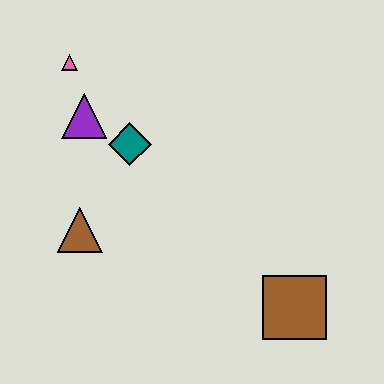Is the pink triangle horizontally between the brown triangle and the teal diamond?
No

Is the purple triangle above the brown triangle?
Yes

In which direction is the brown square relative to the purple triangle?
The brown square is to the right of the purple triangle.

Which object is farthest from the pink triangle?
The brown square is farthest from the pink triangle.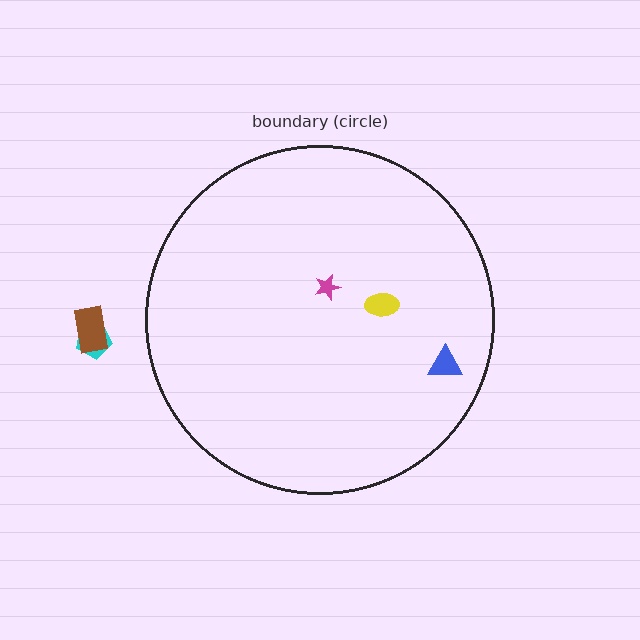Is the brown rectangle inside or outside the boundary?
Outside.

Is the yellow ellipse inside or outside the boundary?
Inside.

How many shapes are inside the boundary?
3 inside, 2 outside.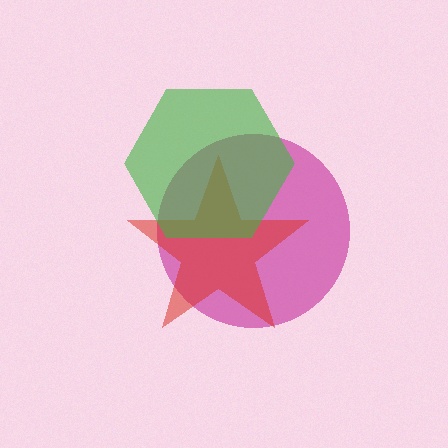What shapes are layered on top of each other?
The layered shapes are: a magenta circle, a red star, a green hexagon.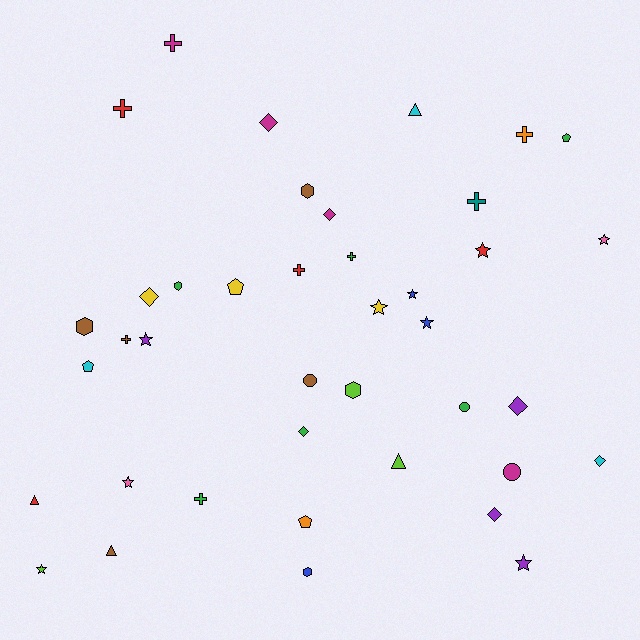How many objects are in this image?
There are 40 objects.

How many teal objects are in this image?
There is 1 teal object.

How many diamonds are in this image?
There are 7 diamonds.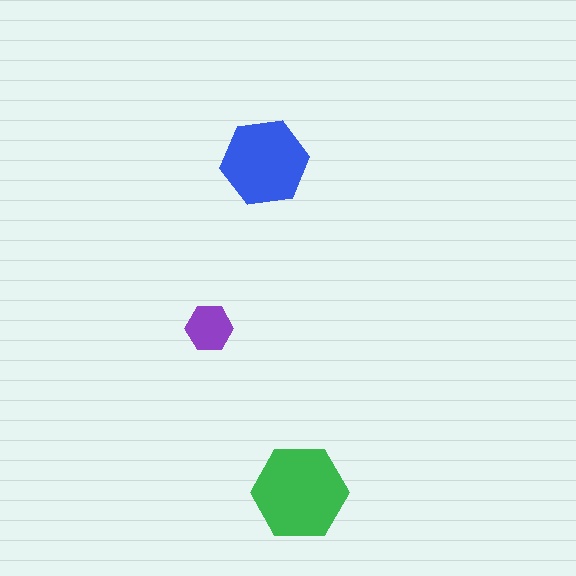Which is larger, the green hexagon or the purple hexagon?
The green one.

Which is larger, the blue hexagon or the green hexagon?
The green one.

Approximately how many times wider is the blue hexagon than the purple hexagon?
About 2 times wider.